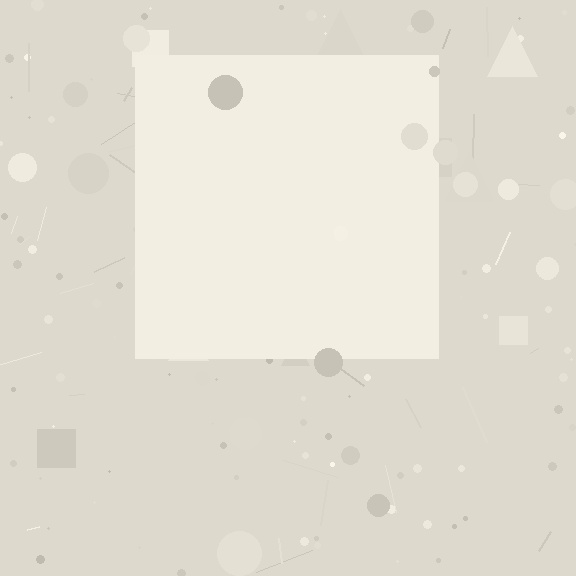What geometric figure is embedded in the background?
A square is embedded in the background.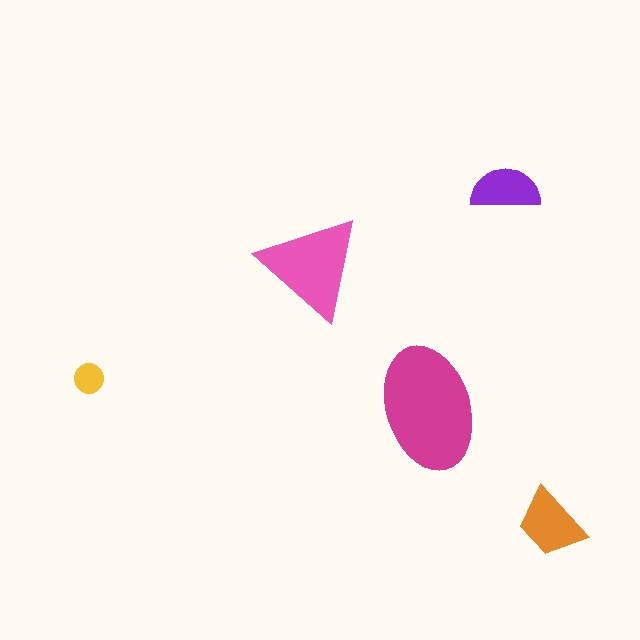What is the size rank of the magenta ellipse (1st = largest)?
1st.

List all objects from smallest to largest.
The yellow circle, the purple semicircle, the orange trapezoid, the pink triangle, the magenta ellipse.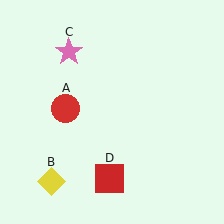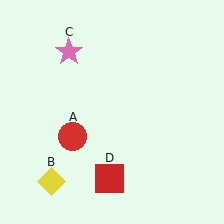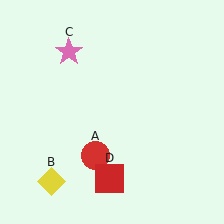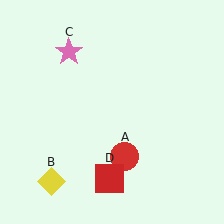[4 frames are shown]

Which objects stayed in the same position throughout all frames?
Yellow diamond (object B) and pink star (object C) and red square (object D) remained stationary.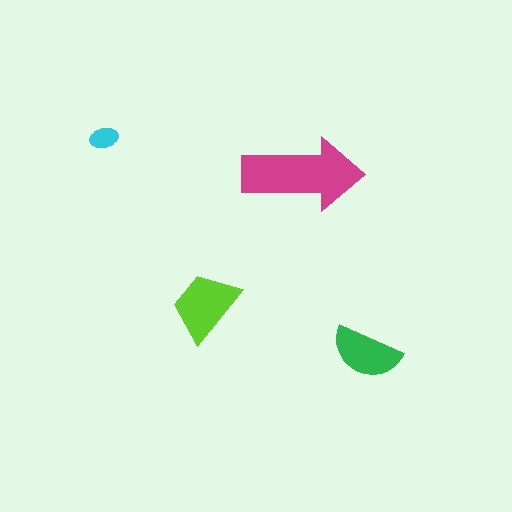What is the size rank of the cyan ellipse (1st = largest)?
4th.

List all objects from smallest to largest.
The cyan ellipse, the green semicircle, the lime trapezoid, the magenta arrow.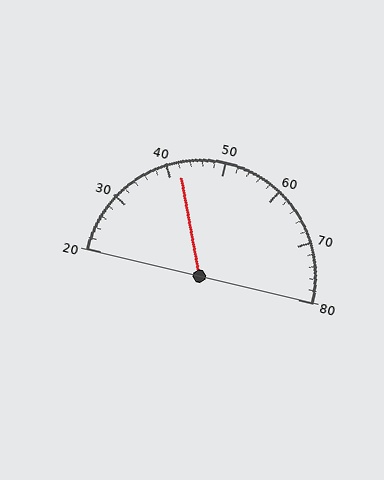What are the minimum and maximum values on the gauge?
The gauge ranges from 20 to 80.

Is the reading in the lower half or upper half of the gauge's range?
The reading is in the lower half of the range (20 to 80).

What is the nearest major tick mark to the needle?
The nearest major tick mark is 40.